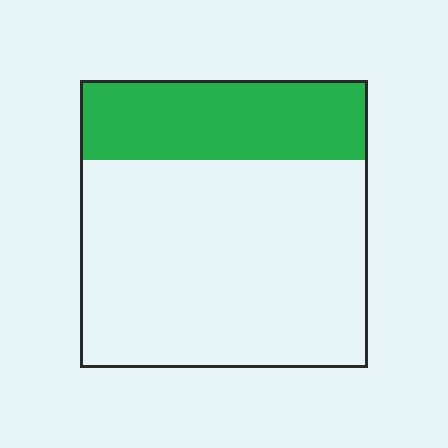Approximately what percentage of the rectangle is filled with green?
Approximately 30%.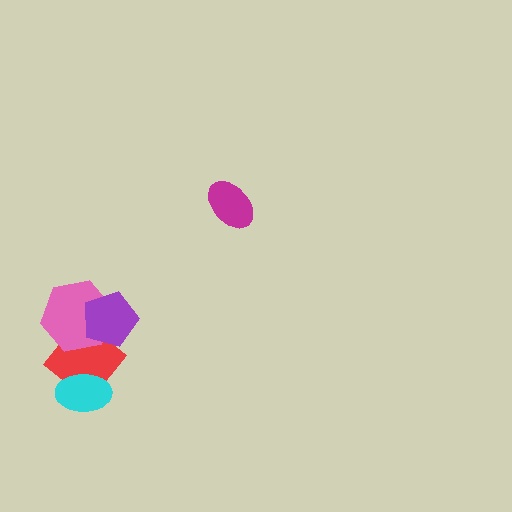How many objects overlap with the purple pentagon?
2 objects overlap with the purple pentagon.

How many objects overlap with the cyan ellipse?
1 object overlaps with the cyan ellipse.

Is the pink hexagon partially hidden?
Yes, it is partially covered by another shape.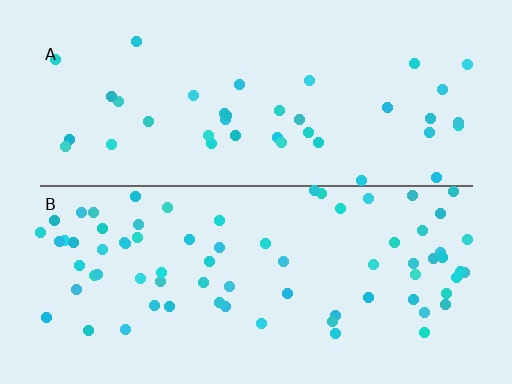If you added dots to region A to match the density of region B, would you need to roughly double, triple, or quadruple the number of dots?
Approximately double.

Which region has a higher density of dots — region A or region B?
B (the bottom).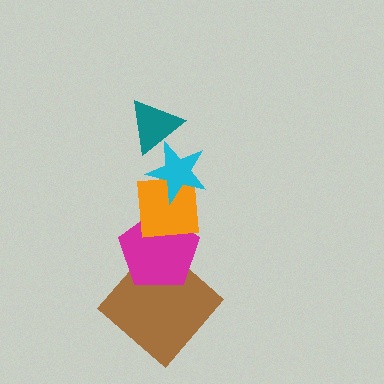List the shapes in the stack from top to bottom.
From top to bottom: the teal triangle, the cyan star, the orange square, the magenta pentagon, the brown diamond.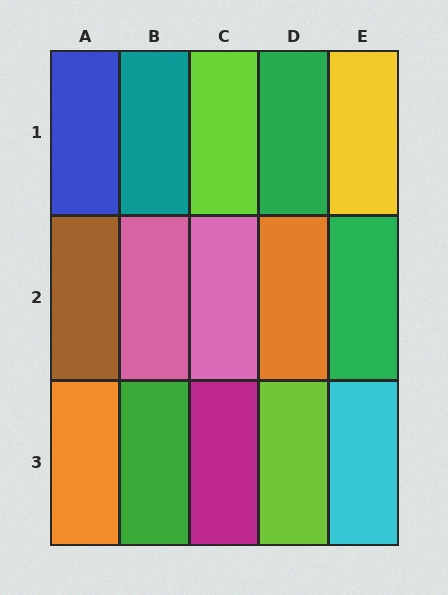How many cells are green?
3 cells are green.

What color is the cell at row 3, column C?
Magenta.